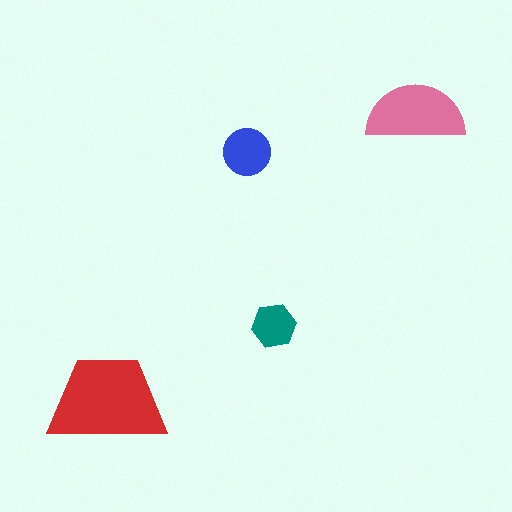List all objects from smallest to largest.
The teal hexagon, the blue circle, the pink semicircle, the red trapezoid.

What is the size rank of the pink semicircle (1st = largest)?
2nd.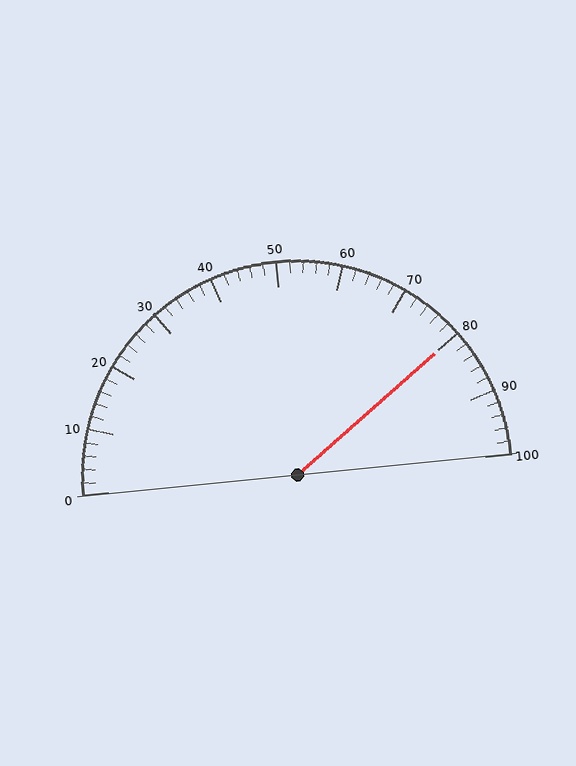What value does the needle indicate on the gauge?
The needle indicates approximately 80.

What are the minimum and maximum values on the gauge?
The gauge ranges from 0 to 100.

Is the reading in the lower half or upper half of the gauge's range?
The reading is in the upper half of the range (0 to 100).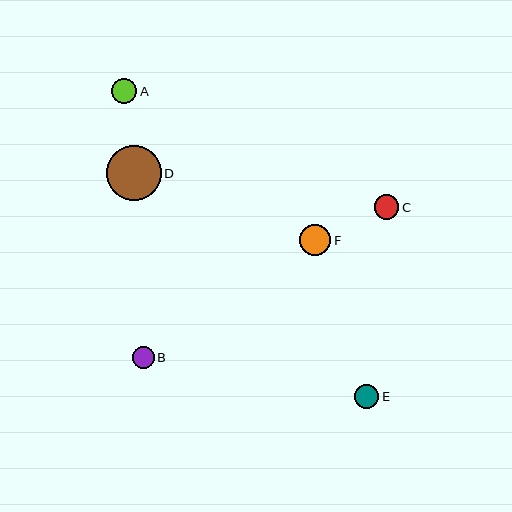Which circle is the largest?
Circle D is the largest with a size of approximately 55 pixels.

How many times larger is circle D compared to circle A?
Circle D is approximately 2.2 times the size of circle A.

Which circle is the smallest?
Circle B is the smallest with a size of approximately 22 pixels.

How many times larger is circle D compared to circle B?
Circle D is approximately 2.5 times the size of circle B.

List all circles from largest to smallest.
From largest to smallest: D, F, A, E, C, B.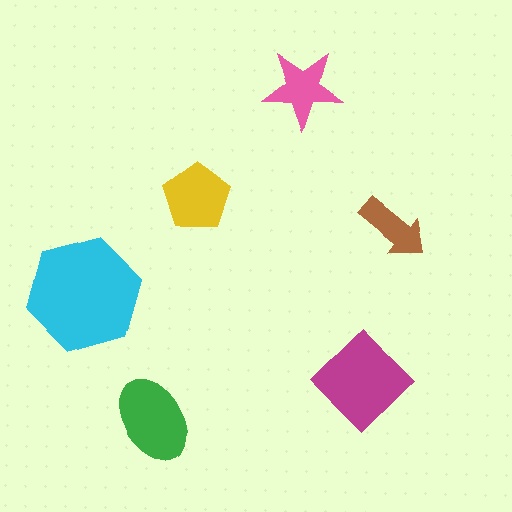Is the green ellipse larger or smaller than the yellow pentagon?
Larger.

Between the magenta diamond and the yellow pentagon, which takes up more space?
The magenta diamond.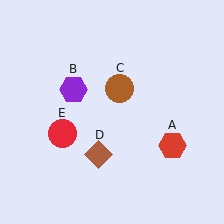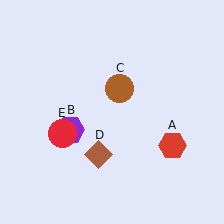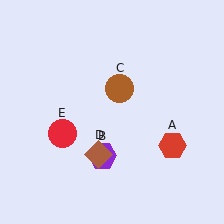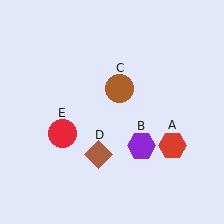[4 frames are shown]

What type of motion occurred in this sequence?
The purple hexagon (object B) rotated counterclockwise around the center of the scene.